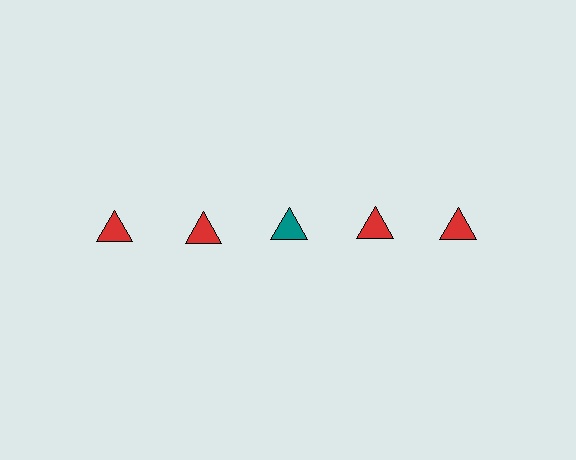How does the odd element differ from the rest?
It has a different color: teal instead of red.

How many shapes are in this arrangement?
There are 5 shapes arranged in a grid pattern.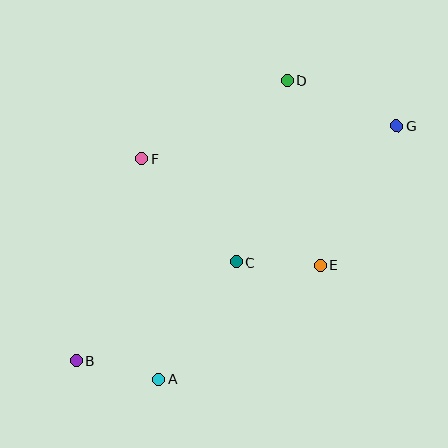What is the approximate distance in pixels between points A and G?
The distance between A and G is approximately 347 pixels.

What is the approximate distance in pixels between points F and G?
The distance between F and G is approximately 257 pixels.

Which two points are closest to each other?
Points A and B are closest to each other.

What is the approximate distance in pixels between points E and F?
The distance between E and F is approximately 208 pixels.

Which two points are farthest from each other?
Points B and G are farthest from each other.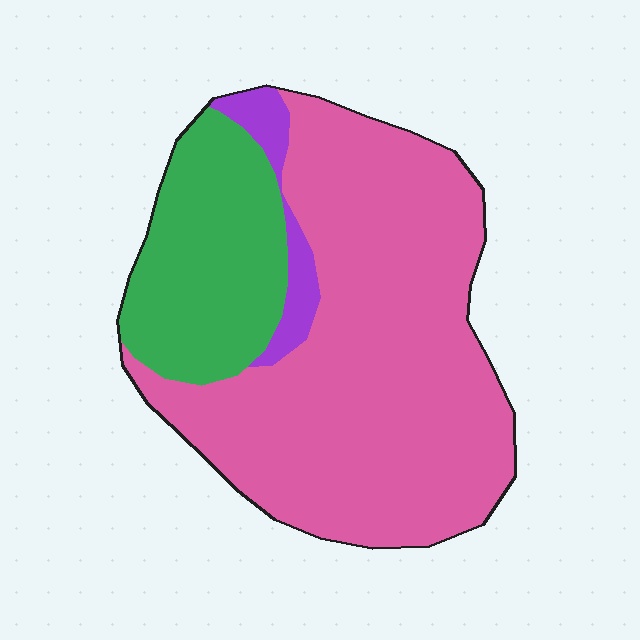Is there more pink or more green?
Pink.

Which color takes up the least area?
Purple, at roughly 5%.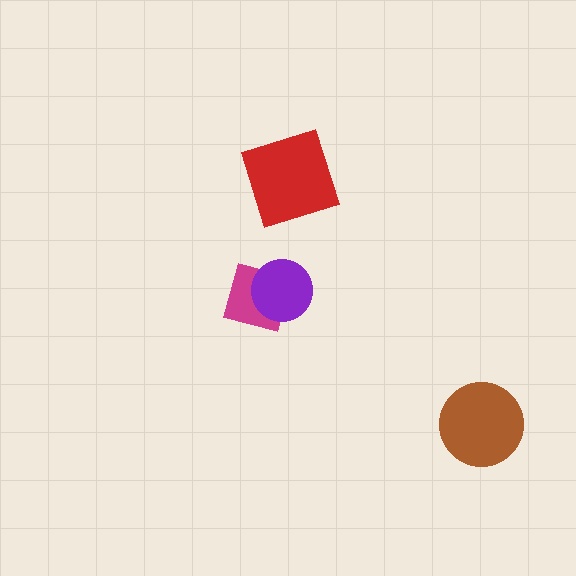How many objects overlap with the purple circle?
1 object overlaps with the purple circle.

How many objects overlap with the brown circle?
0 objects overlap with the brown circle.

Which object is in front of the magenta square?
The purple circle is in front of the magenta square.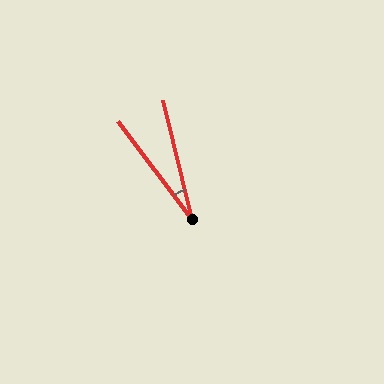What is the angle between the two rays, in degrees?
Approximately 23 degrees.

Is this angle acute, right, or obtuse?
It is acute.